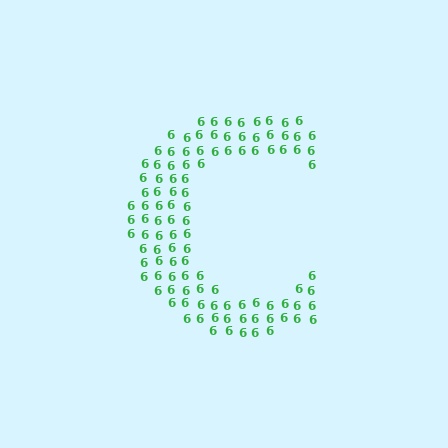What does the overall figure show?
The overall figure shows the letter C.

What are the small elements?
The small elements are digit 6's.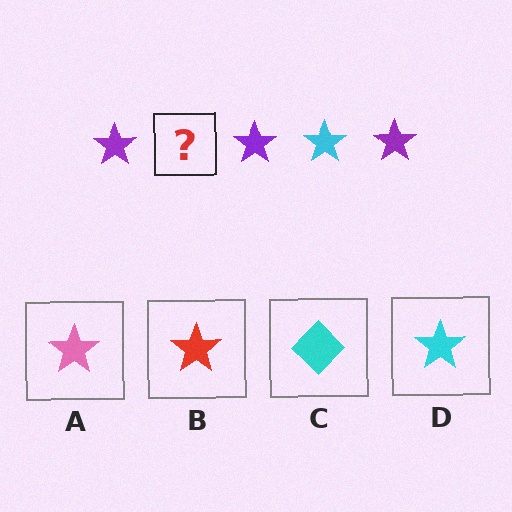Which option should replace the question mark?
Option D.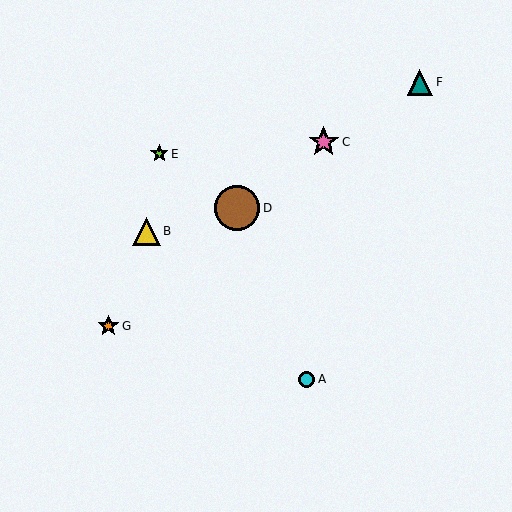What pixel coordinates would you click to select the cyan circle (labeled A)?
Click at (307, 379) to select the cyan circle A.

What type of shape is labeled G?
Shape G is an orange star.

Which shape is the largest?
The brown circle (labeled D) is the largest.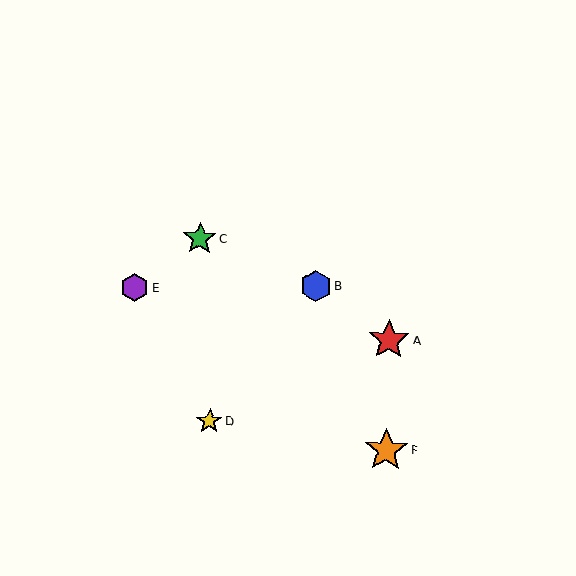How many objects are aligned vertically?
2 objects (A, F) are aligned vertically.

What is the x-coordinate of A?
Object A is at x≈389.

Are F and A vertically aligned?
Yes, both are at x≈386.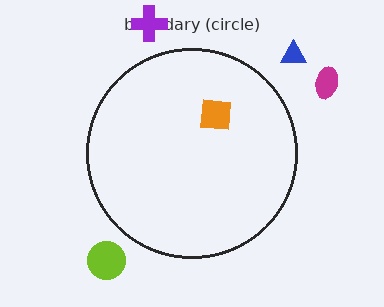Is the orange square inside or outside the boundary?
Inside.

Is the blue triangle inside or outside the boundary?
Outside.